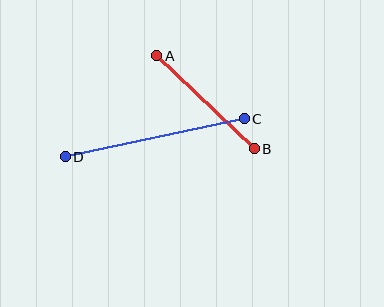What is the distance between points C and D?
The distance is approximately 183 pixels.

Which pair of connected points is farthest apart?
Points C and D are farthest apart.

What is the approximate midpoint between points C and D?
The midpoint is at approximately (155, 138) pixels.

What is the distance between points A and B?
The distance is approximately 135 pixels.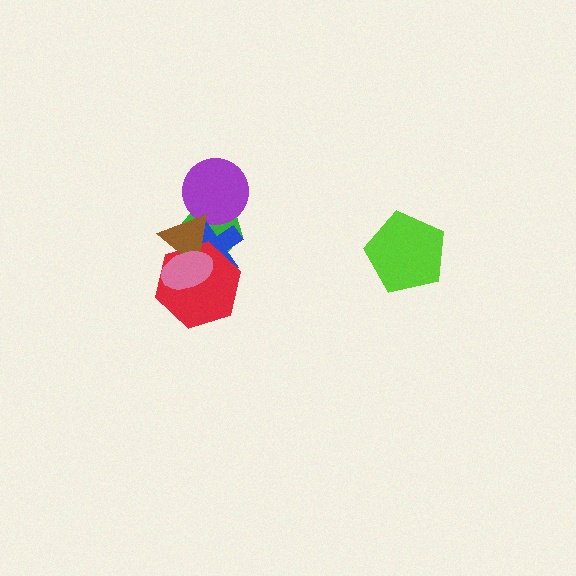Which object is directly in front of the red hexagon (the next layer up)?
The brown triangle is directly in front of the red hexagon.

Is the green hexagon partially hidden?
Yes, it is partially covered by another shape.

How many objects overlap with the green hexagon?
5 objects overlap with the green hexagon.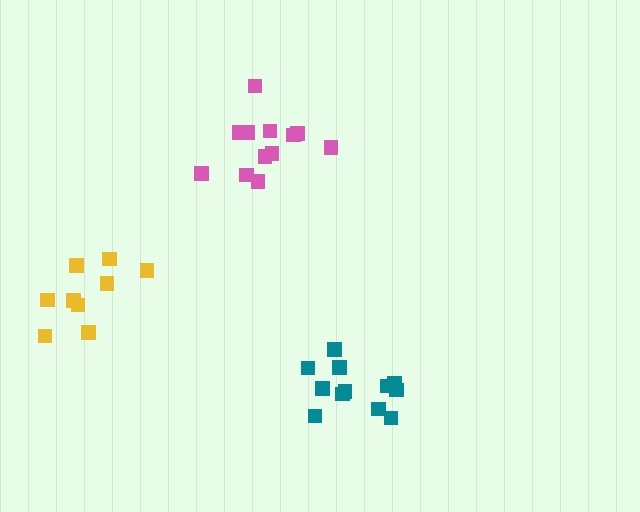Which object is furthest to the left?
The yellow cluster is leftmost.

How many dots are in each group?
Group 1: 12 dots, Group 2: 12 dots, Group 3: 9 dots (33 total).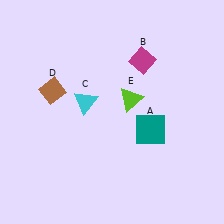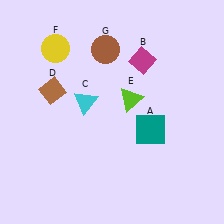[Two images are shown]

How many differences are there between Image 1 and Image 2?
There are 2 differences between the two images.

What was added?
A yellow circle (F), a brown circle (G) were added in Image 2.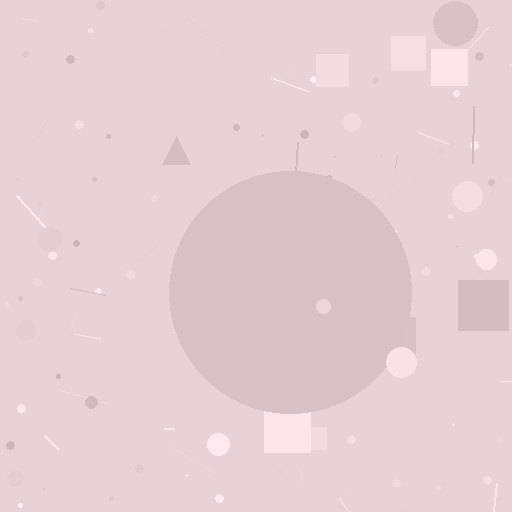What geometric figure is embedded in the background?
A circle is embedded in the background.